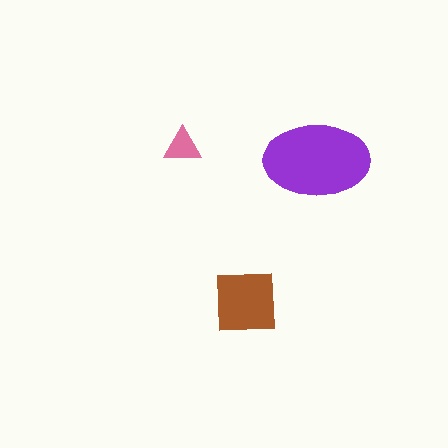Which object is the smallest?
The pink triangle.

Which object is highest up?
The pink triangle is topmost.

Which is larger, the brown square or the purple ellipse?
The purple ellipse.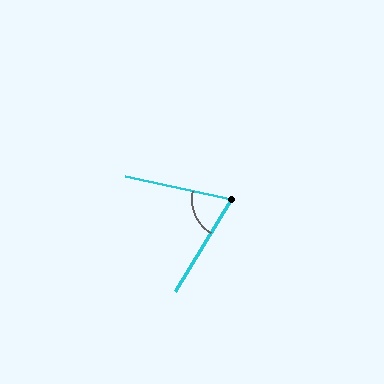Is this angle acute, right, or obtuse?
It is acute.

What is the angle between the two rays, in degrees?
Approximately 71 degrees.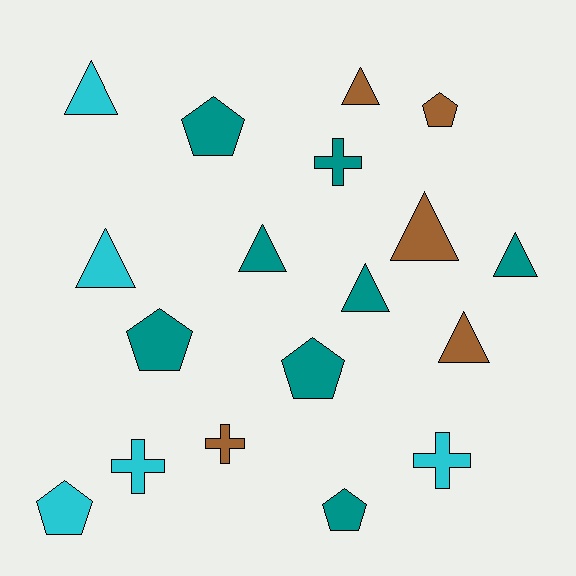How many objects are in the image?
There are 18 objects.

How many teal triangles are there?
There are 3 teal triangles.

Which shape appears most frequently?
Triangle, with 8 objects.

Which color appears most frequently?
Teal, with 8 objects.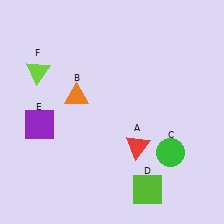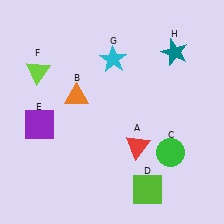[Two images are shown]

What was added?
A cyan star (G), a teal star (H) were added in Image 2.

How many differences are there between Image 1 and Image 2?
There are 2 differences between the two images.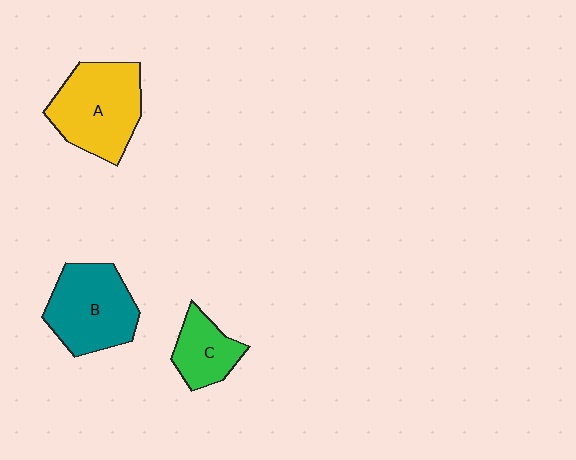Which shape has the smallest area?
Shape C (green).